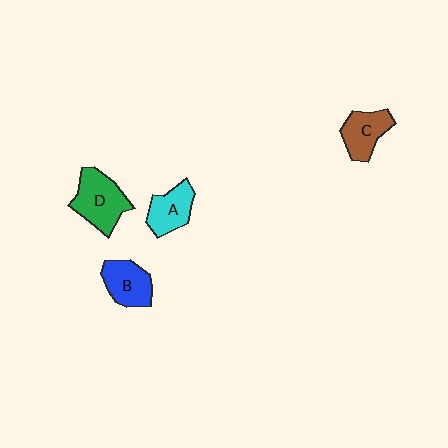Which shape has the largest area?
Shape D (green).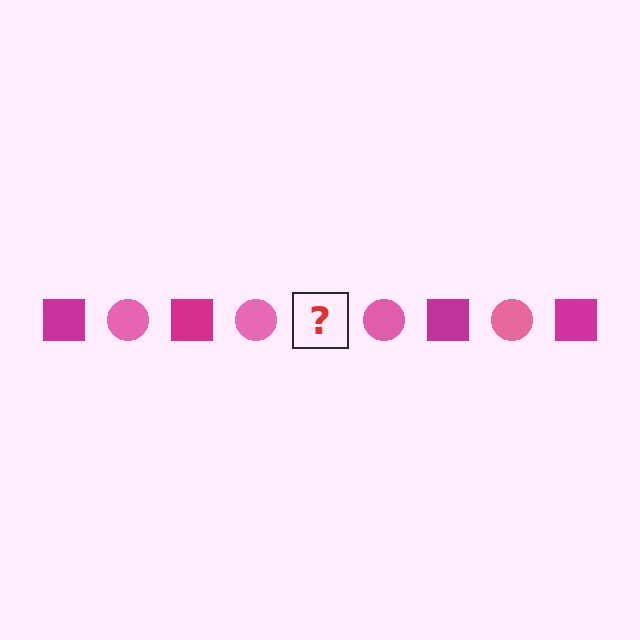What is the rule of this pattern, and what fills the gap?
The rule is that the pattern alternates between magenta square and pink circle. The gap should be filled with a magenta square.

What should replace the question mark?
The question mark should be replaced with a magenta square.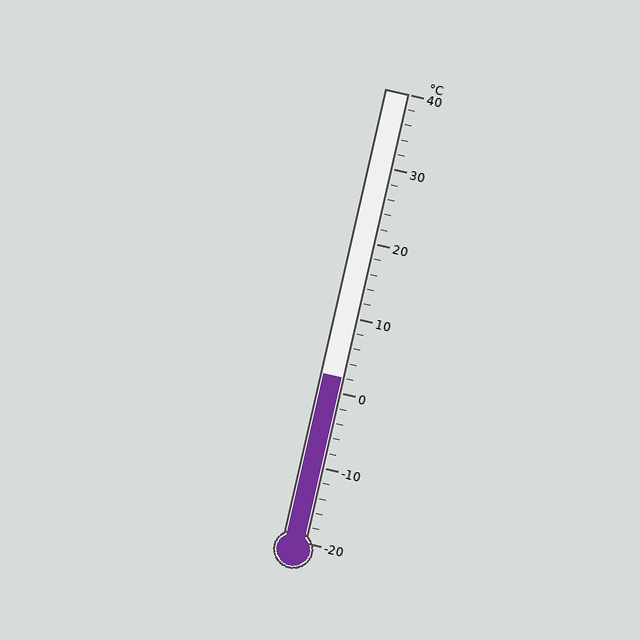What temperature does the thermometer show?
The thermometer shows approximately 2°C.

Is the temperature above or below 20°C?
The temperature is below 20°C.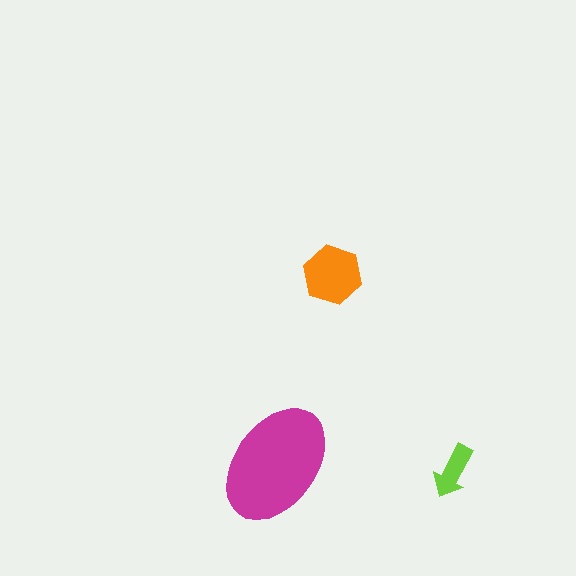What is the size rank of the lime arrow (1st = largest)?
3rd.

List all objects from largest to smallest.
The magenta ellipse, the orange hexagon, the lime arrow.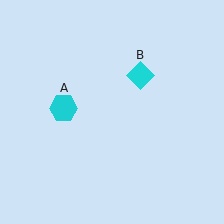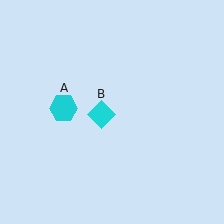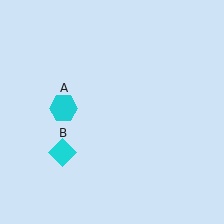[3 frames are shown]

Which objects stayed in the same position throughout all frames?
Cyan hexagon (object A) remained stationary.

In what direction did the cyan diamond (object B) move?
The cyan diamond (object B) moved down and to the left.